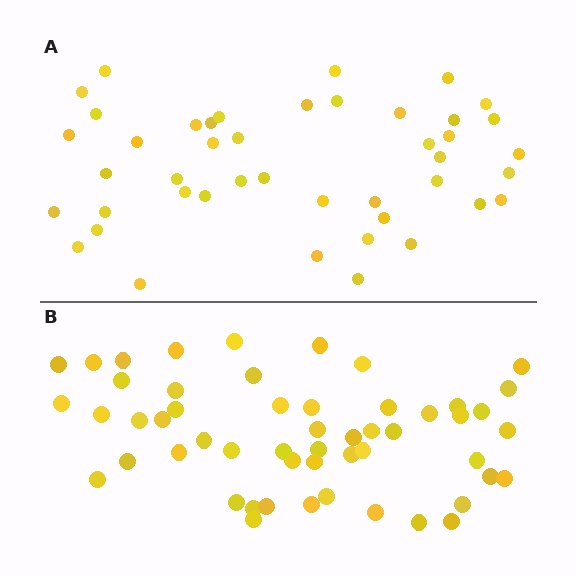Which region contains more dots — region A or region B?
Region B (the bottom region) has more dots.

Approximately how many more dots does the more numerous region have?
Region B has roughly 8 or so more dots than region A.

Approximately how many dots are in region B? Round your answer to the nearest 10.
About 50 dots. (The exact count is 53, which rounds to 50.)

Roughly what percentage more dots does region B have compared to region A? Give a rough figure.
About 20% more.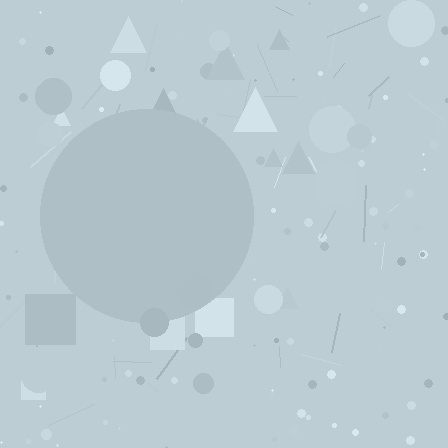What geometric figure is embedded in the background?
A circle is embedded in the background.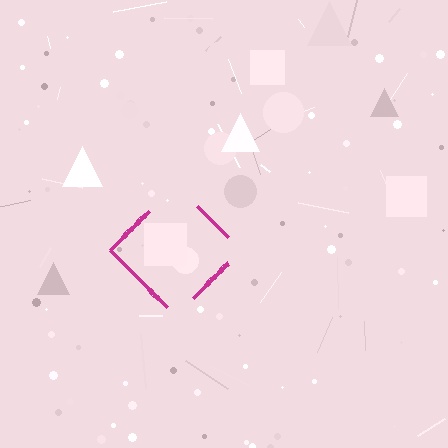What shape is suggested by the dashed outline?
The dashed outline suggests a diamond.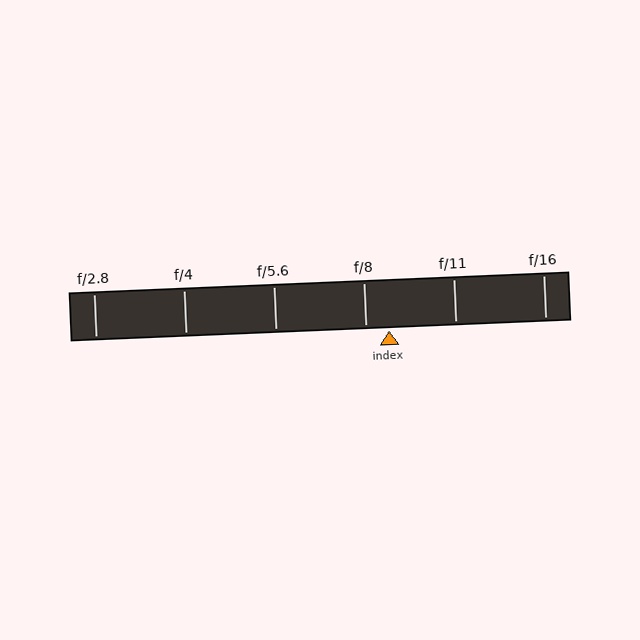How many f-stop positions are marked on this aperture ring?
There are 6 f-stop positions marked.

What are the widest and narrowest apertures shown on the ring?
The widest aperture shown is f/2.8 and the narrowest is f/16.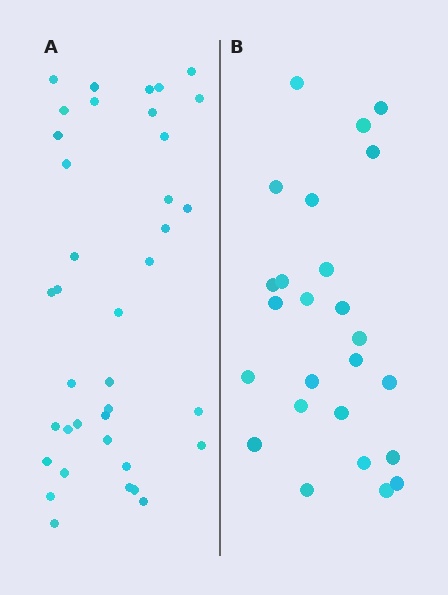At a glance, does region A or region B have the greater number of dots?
Region A (the left region) has more dots.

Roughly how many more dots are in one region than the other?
Region A has approximately 15 more dots than region B.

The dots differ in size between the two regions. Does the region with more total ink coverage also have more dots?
No. Region B has more total ink coverage because its dots are larger, but region A actually contains more individual dots. Total area can be misleading — the number of items is what matters here.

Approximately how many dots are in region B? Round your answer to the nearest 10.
About 20 dots. (The exact count is 25, which rounds to 20.)